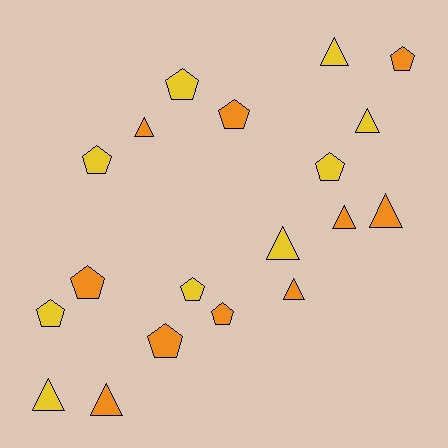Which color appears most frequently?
Orange, with 10 objects.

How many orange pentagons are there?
There are 5 orange pentagons.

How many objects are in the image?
There are 19 objects.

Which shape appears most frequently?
Pentagon, with 10 objects.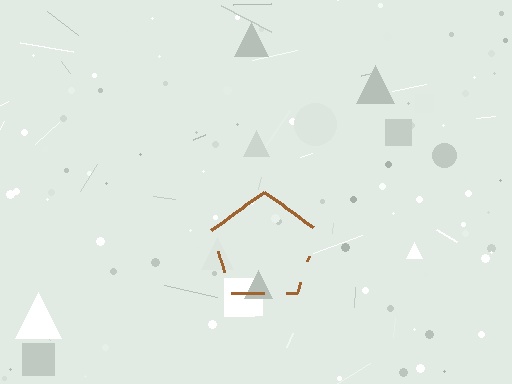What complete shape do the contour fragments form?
The contour fragments form a pentagon.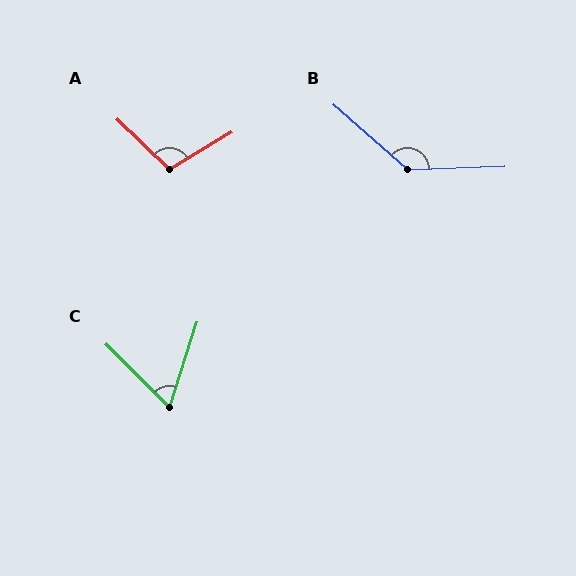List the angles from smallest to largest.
C (62°), A (106°), B (137°).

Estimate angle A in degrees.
Approximately 106 degrees.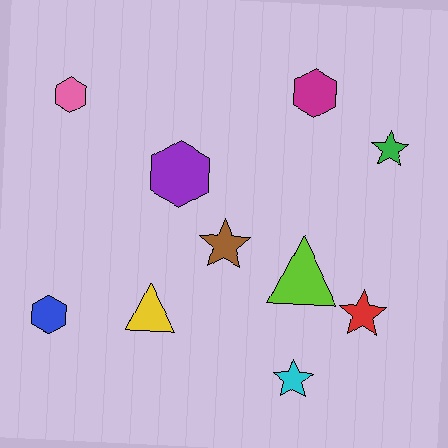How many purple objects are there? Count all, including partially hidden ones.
There is 1 purple object.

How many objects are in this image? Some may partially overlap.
There are 10 objects.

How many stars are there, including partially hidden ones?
There are 4 stars.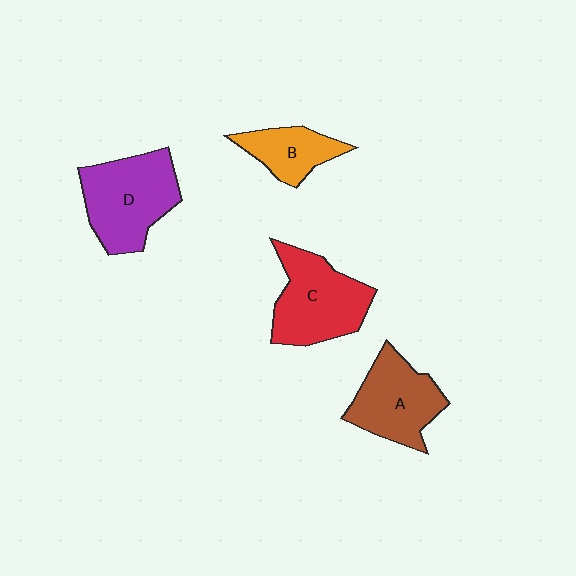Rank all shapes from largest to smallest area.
From largest to smallest: D (purple), C (red), A (brown), B (orange).